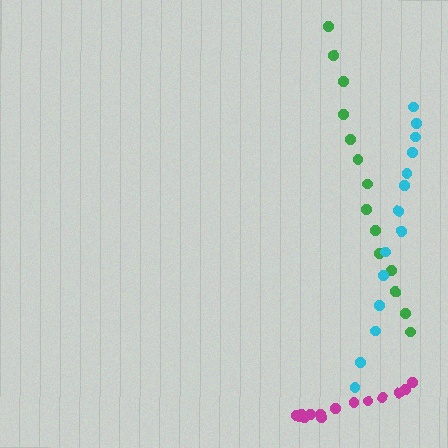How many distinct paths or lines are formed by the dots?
There are 3 distinct paths.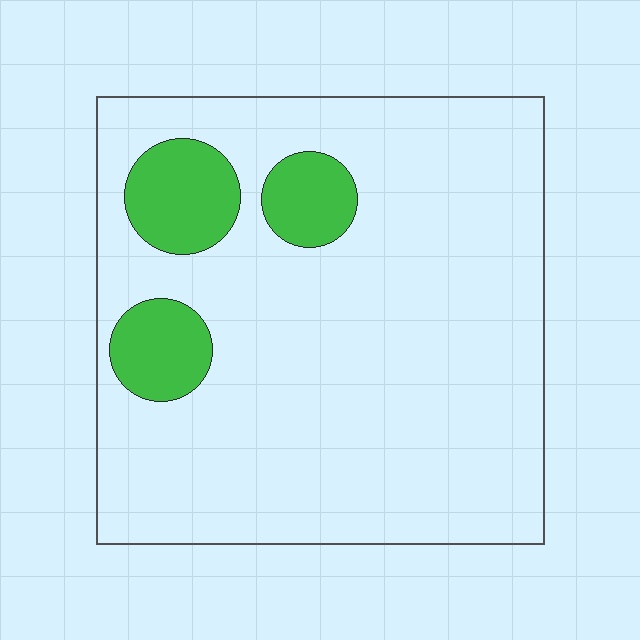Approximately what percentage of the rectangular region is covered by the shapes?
Approximately 15%.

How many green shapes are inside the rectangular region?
3.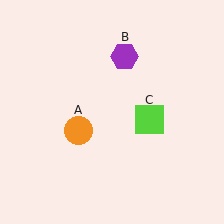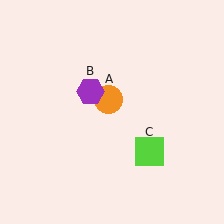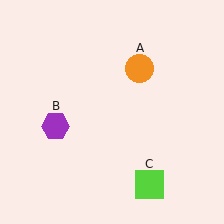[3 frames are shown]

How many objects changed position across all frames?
3 objects changed position: orange circle (object A), purple hexagon (object B), lime square (object C).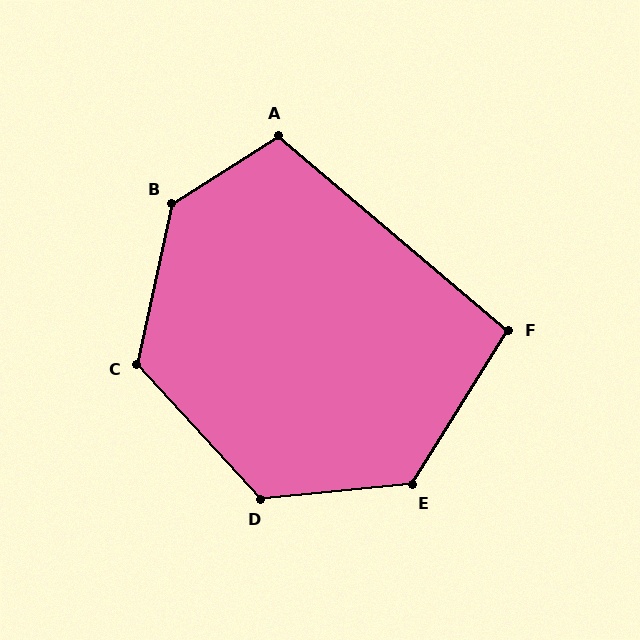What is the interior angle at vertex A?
Approximately 108 degrees (obtuse).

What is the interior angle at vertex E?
Approximately 127 degrees (obtuse).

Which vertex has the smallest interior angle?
F, at approximately 98 degrees.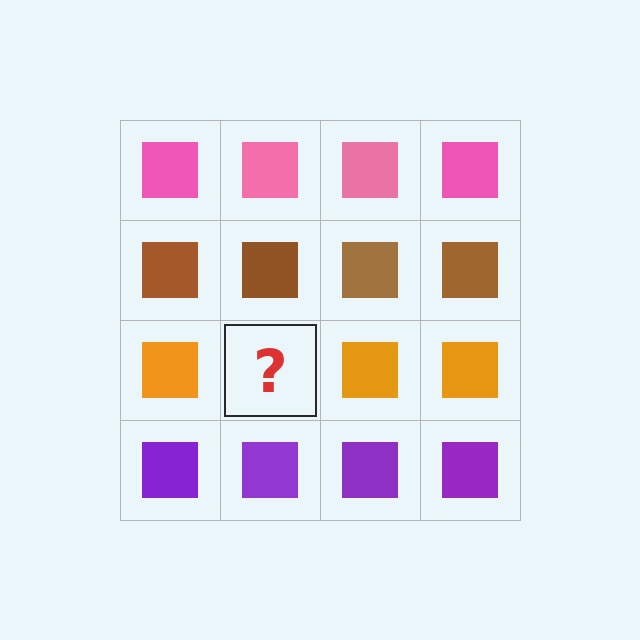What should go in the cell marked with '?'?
The missing cell should contain an orange square.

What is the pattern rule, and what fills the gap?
The rule is that each row has a consistent color. The gap should be filled with an orange square.